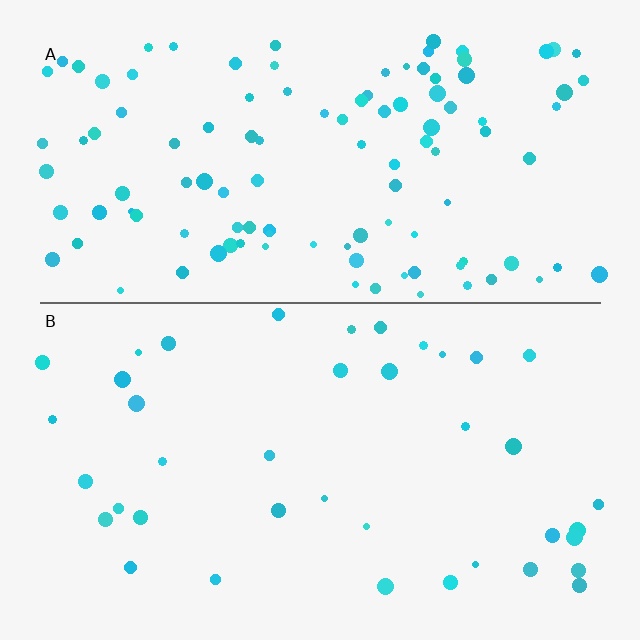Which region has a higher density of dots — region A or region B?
A (the top).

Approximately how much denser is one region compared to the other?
Approximately 2.8× — region A over region B.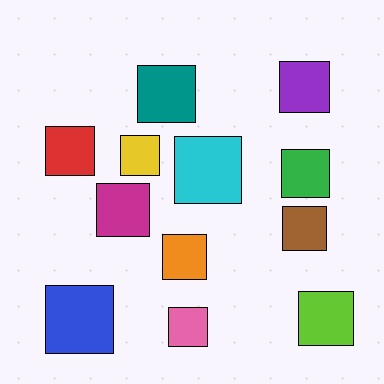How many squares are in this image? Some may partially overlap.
There are 12 squares.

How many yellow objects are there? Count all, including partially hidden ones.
There is 1 yellow object.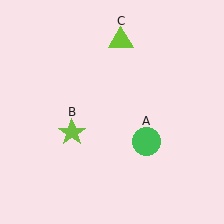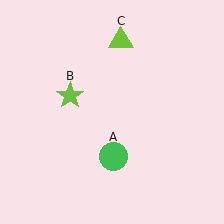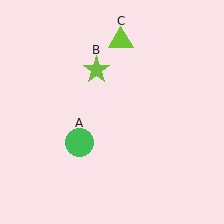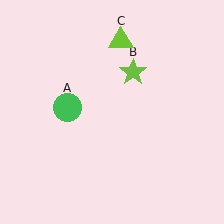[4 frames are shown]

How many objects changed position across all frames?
2 objects changed position: green circle (object A), lime star (object B).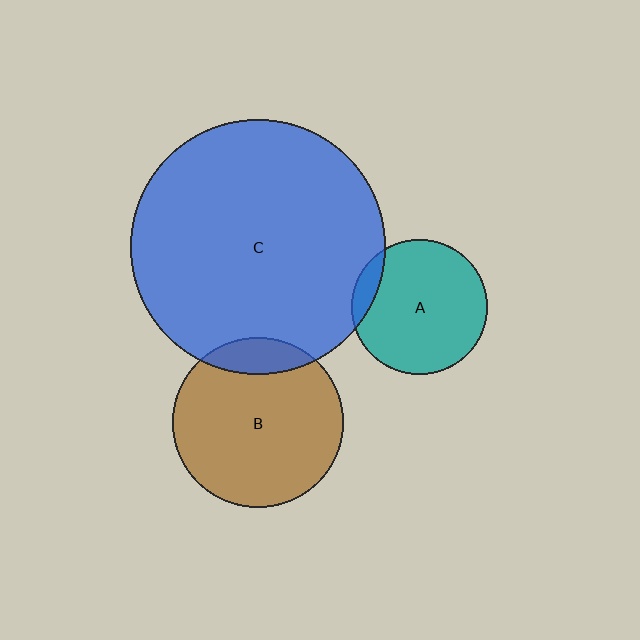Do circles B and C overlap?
Yes.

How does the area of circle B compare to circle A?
Approximately 1.6 times.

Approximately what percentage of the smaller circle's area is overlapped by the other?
Approximately 15%.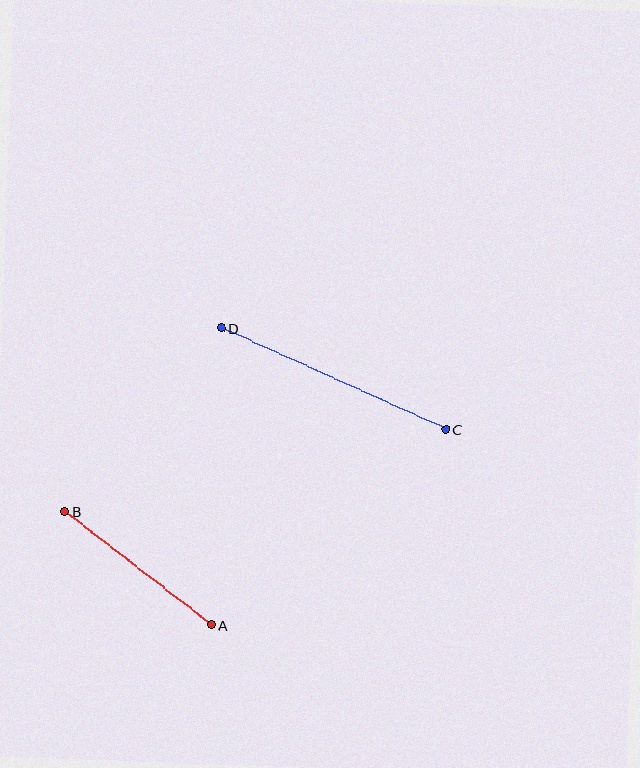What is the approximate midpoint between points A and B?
The midpoint is at approximately (138, 568) pixels.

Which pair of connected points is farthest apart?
Points C and D are farthest apart.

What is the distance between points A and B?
The distance is approximately 185 pixels.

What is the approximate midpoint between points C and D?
The midpoint is at approximately (333, 379) pixels.